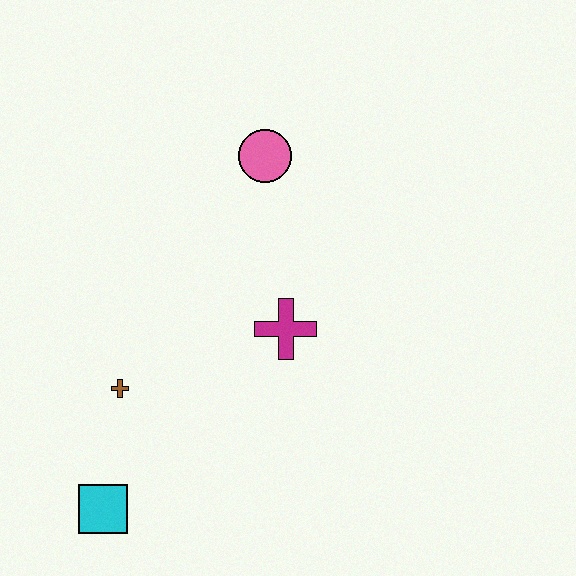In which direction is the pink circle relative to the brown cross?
The pink circle is above the brown cross.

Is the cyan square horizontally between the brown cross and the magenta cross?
No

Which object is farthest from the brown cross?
The pink circle is farthest from the brown cross.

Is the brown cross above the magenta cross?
No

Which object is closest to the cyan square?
The brown cross is closest to the cyan square.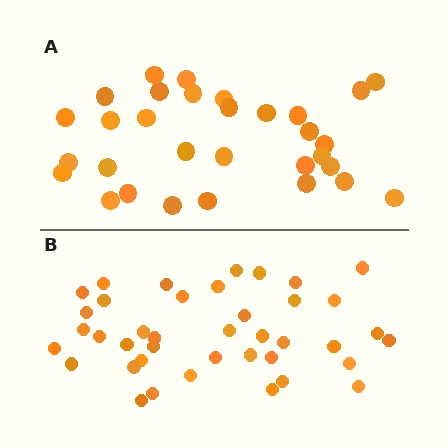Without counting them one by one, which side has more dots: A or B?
Region B (the bottom region) has more dots.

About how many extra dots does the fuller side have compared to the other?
Region B has roughly 8 or so more dots than region A.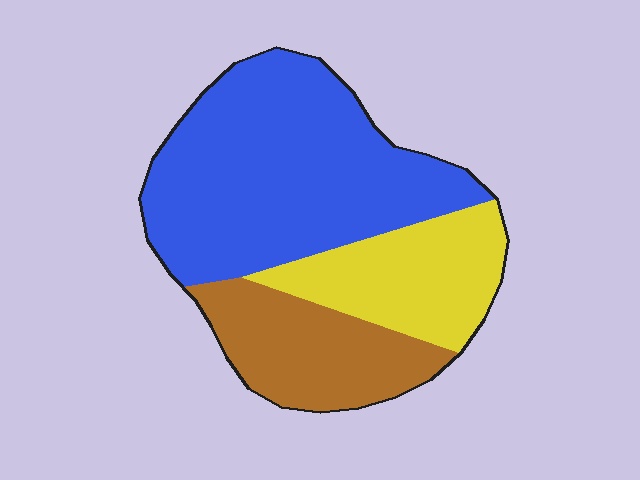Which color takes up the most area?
Blue, at roughly 55%.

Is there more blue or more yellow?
Blue.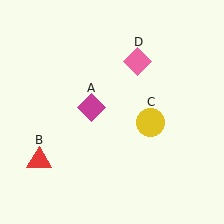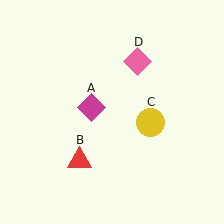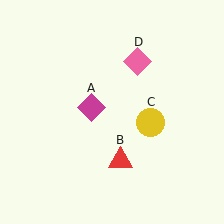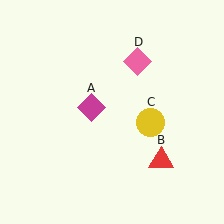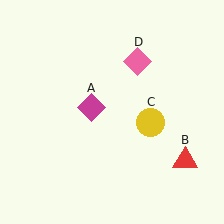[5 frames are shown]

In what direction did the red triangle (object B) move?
The red triangle (object B) moved right.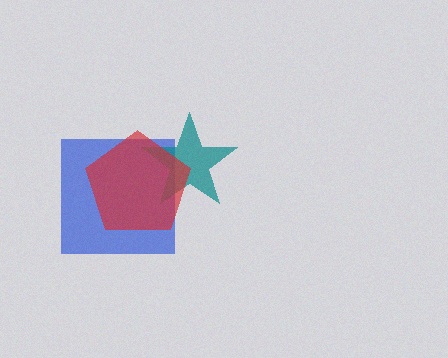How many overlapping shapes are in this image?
There are 3 overlapping shapes in the image.